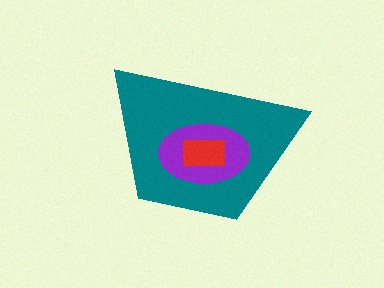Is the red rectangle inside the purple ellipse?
Yes.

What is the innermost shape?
The red rectangle.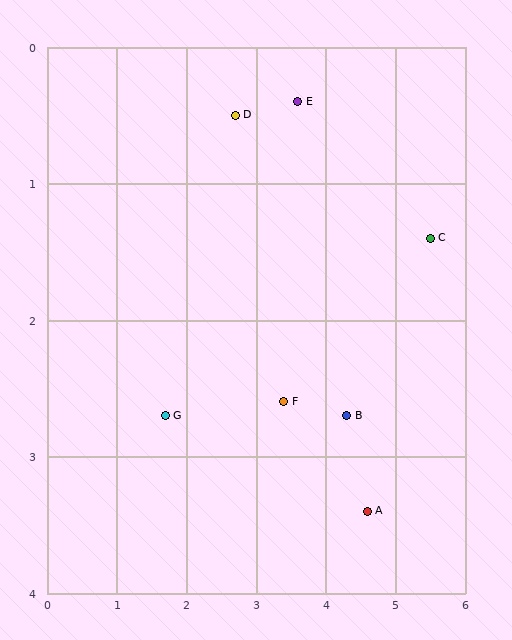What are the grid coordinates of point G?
Point G is at approximately (1.7, 2.7).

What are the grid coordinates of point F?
Point F is at approximately (3.4, 2.6).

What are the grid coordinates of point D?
Point D is at approximately (2.7, 0.5).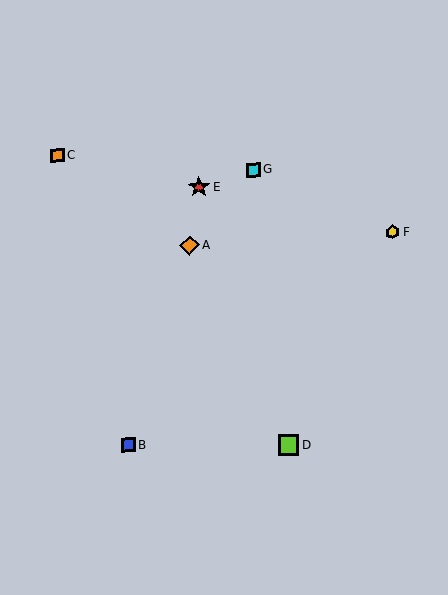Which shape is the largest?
The red star (labeled E) is the largest.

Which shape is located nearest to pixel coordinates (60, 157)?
The orange square (labeled C) at (57, 156) is nearest to that location.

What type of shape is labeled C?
Shape C is an orange square.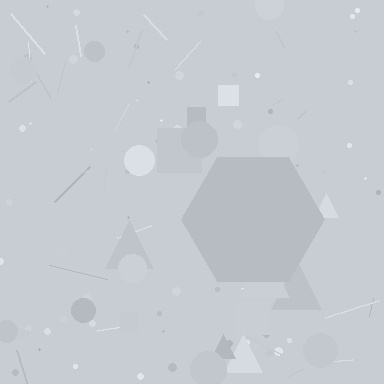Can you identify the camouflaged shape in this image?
The camouflaged shape is a hexagon.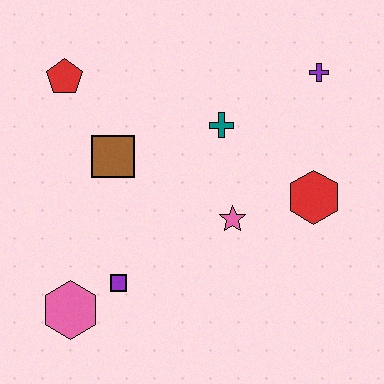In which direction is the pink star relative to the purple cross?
The pink star is below the purple cross.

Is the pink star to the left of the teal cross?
No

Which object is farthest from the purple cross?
The pink hexagon is farthest from the purple cross.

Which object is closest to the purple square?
The pink hexagon is closest to the purple square.